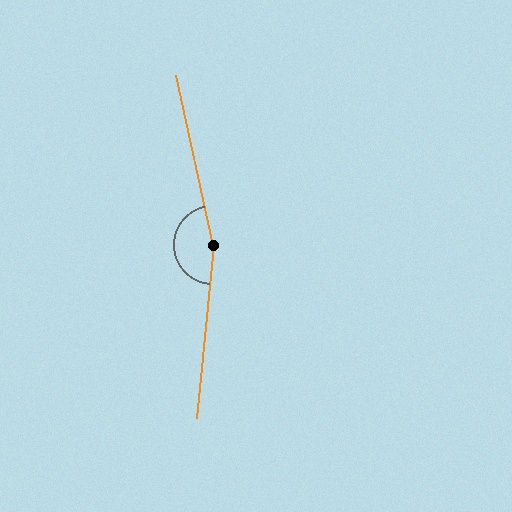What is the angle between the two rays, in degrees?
Approximately 162 degrees.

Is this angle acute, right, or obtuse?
It is obtuse.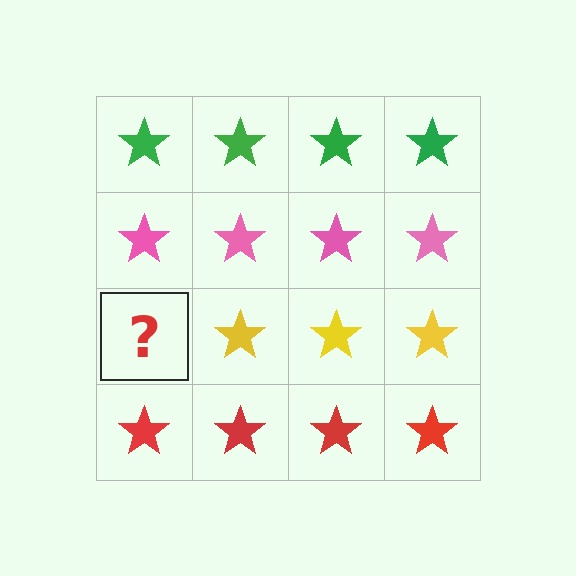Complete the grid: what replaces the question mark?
The question mark should be replaced with a yellow star.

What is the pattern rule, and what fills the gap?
The rule is that each row has a consistent color. The gap should be filled with a yellow star.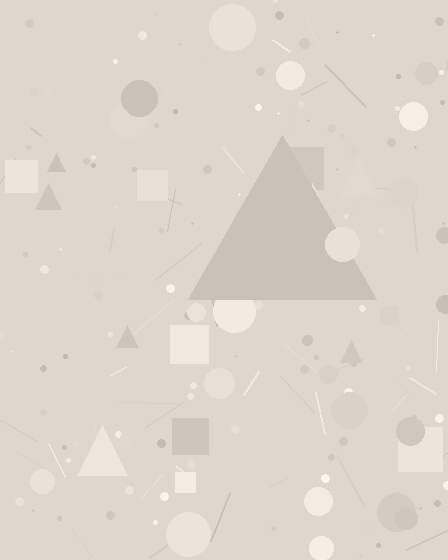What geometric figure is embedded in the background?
A triangle is embedded in the background.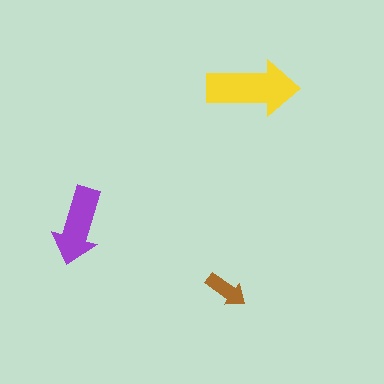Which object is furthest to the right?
The yellow arrow is rightmost.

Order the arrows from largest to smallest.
the yellow one, the purple one, the brown one.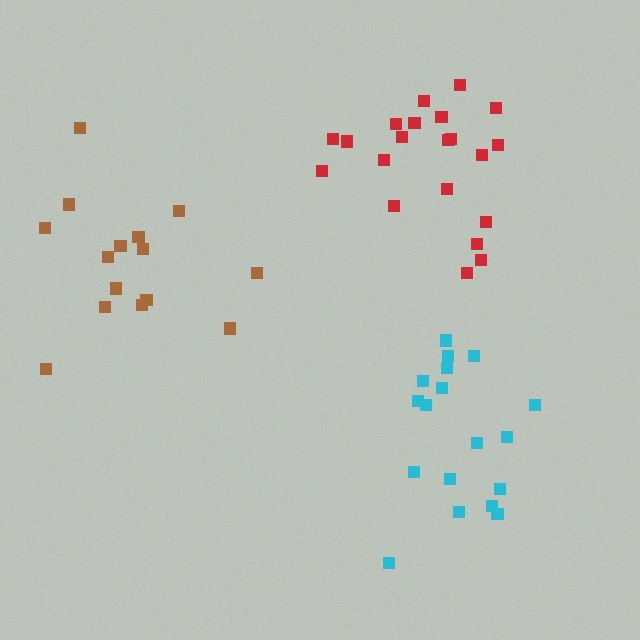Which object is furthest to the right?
The cyan cluster is rightmost.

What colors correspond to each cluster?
The clusters are colored: red, cyan, brown.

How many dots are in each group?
Group 1: 21 dots, Group 2: 18 dots, Group 3: 15 dots (54 total).